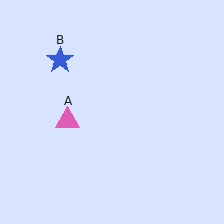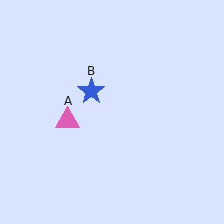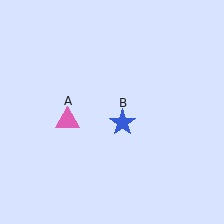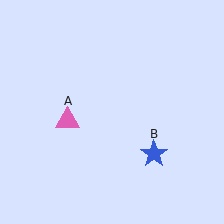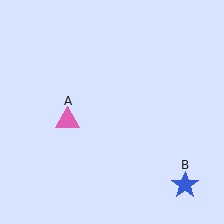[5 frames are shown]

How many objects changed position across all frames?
1 object changed position: blue star (object B).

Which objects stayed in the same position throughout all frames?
Pink triangle (object A) remained stationary.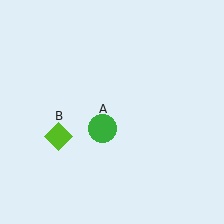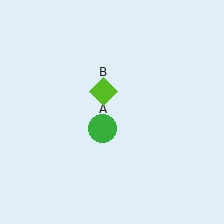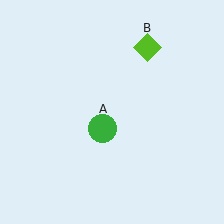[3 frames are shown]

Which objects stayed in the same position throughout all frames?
Green circle (object A) remained stationary.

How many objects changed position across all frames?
1 object changed position: lime diamond (object B).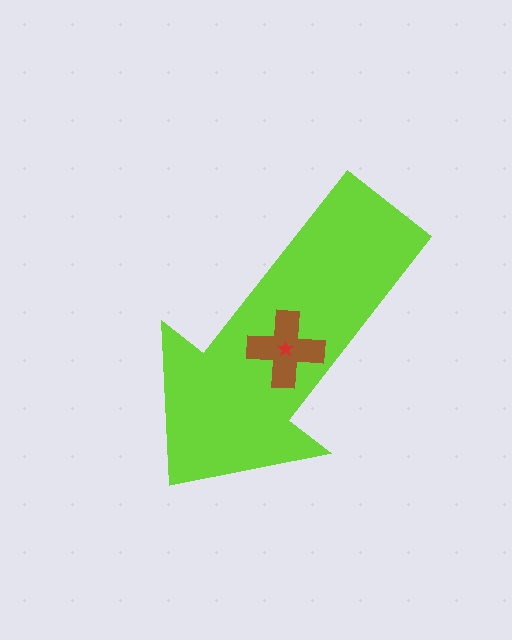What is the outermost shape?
The lime arrow.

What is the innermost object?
The red star.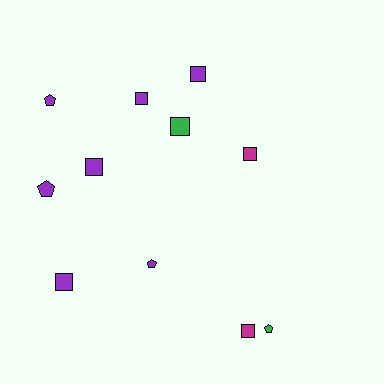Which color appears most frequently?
Purple, with 7 objects.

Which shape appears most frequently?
Square, with 7 objects.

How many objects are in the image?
There are 11 objects.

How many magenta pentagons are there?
There are no magenta pentagons.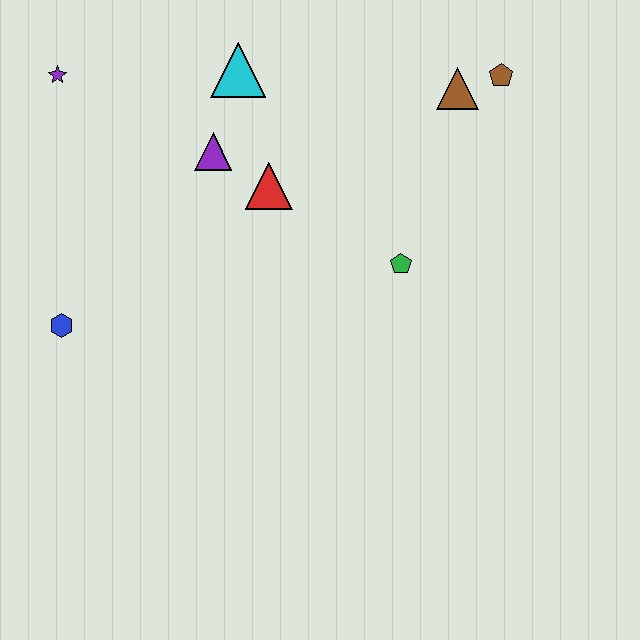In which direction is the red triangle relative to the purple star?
The red triangle is to the right of the purple star.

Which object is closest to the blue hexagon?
The purple triangle is closest to the blue hexagon.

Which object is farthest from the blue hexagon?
The brown pentagon is farthest from the blue hexagon.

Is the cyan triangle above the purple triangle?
Yes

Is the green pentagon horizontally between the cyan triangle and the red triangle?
No